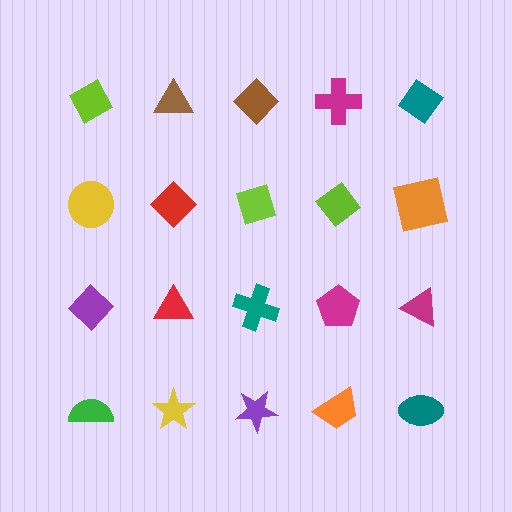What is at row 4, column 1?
A green semicircle.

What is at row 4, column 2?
A yellow star.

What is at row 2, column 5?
An orange square.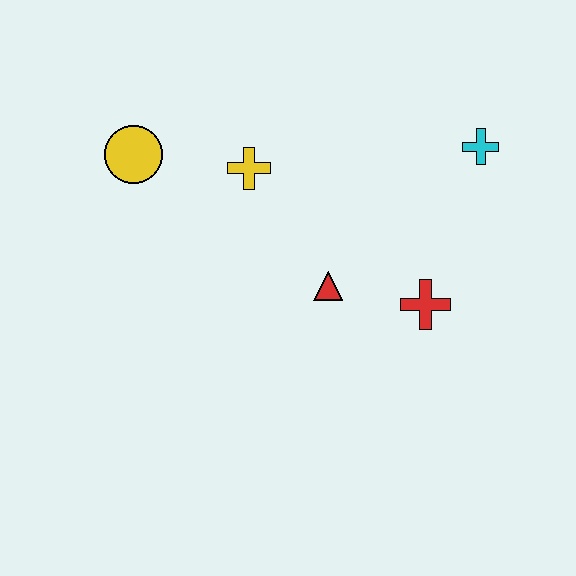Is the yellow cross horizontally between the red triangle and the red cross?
No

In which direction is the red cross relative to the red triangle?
The red cross is to the right of the red triangle.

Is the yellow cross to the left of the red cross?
Yes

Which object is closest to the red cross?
The red triangle is closest to the red cross.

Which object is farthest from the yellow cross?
The cyan cross is farthest from the yellow cross.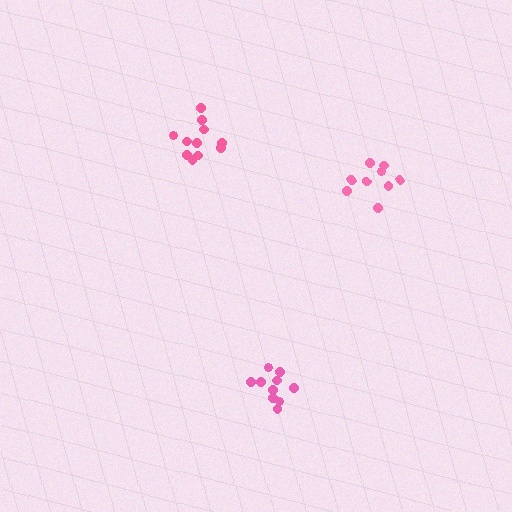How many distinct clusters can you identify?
There are 3 distinct clusters.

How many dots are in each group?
Group 1: 11 dots, Group 2: 10 dots, Group 3: 9 dots (30 total).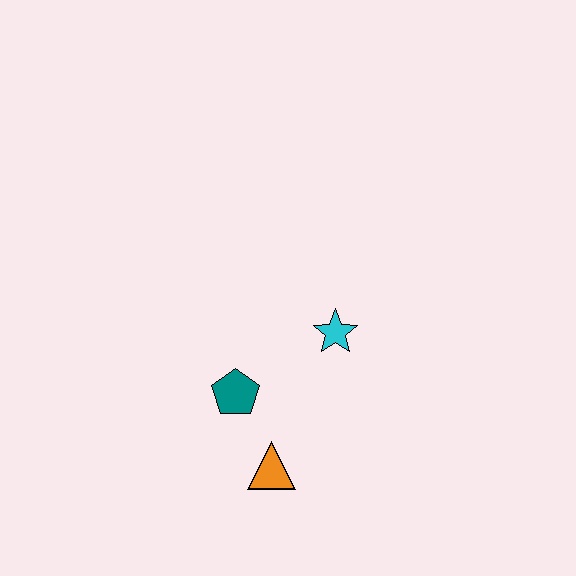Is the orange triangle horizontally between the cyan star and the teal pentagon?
Yes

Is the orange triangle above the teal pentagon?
No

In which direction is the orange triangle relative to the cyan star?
The orange triangle is below the cyan star.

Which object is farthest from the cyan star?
The orange triangle is farthest from the cyan star.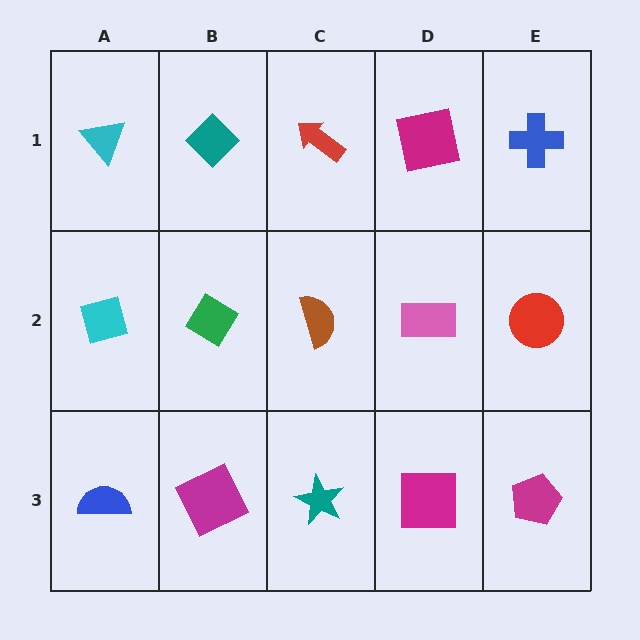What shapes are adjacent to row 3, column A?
A cyan diamond (row 2, column A), a magenta square (row 3, column B).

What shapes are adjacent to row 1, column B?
A green diamond (row 2, column B), a cyan triangle (row 1, column A), a red arrow (row 1, column C).